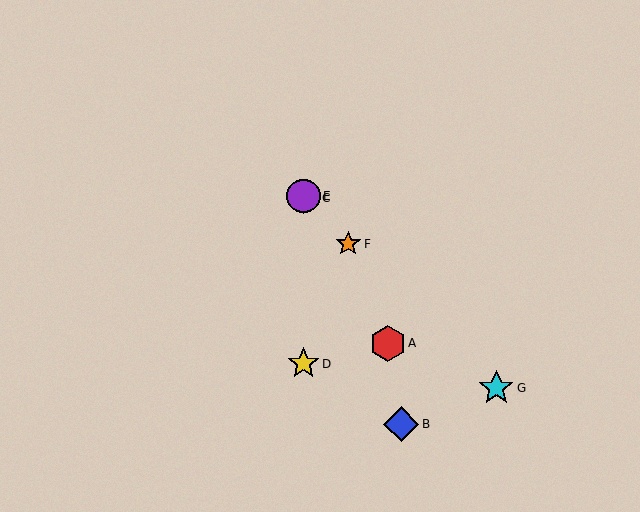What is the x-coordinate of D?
Object D is at x≈304.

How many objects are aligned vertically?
3 objects (C, D, E) are aligned vertically.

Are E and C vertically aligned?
Yes, both are at x≈304.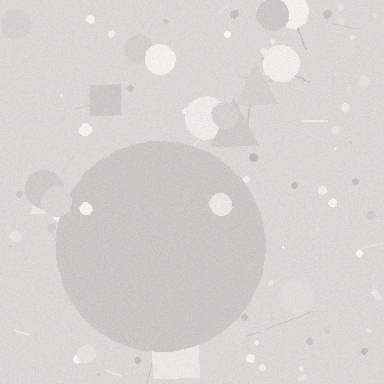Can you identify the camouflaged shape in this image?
The camouflaged shape is a circle.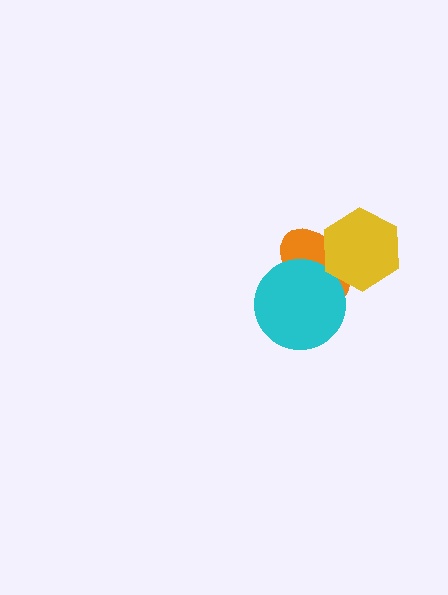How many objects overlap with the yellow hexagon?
1 object overlaps with the yellow hexagon.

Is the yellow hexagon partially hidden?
No, no other shape covers it.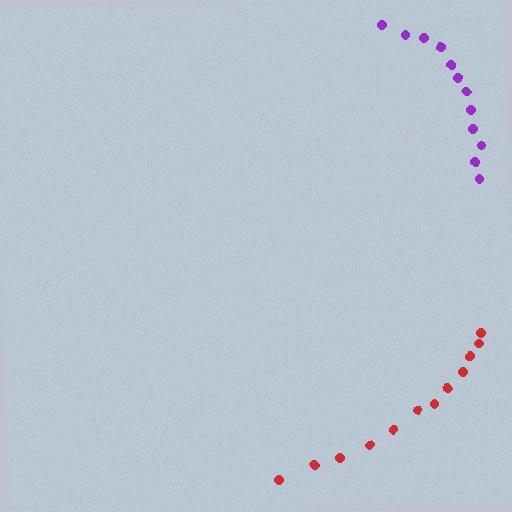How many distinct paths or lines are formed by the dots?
There are 2 distinct paths.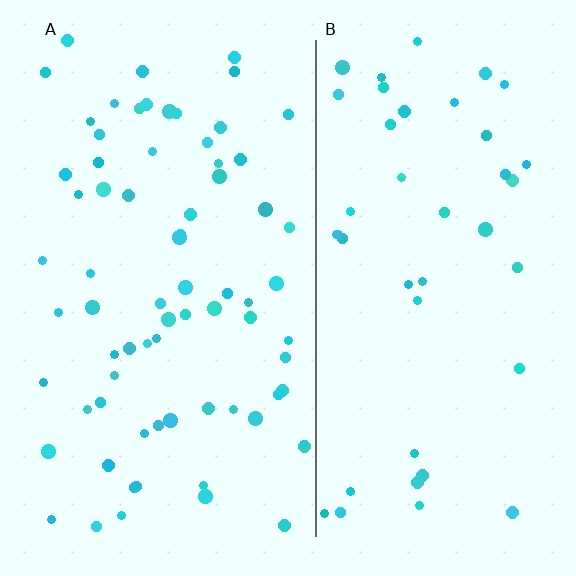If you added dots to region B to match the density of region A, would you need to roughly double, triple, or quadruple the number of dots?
Approximately double.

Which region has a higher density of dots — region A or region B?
A (the left).